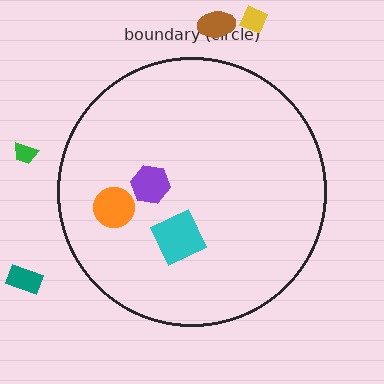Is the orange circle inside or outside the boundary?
Inside.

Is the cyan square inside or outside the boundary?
Inside.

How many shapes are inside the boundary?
3 inside, 4 outside.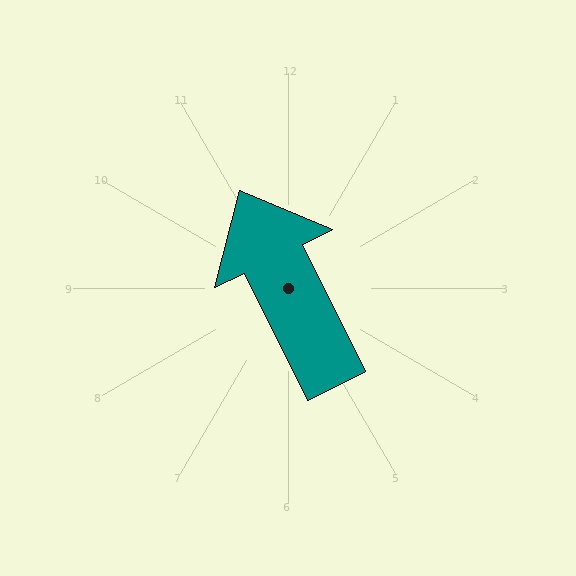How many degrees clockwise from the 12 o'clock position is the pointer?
Approximately 334 degrees.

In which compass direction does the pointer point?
Northwest.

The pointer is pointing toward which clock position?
Roughly 11 o'clock.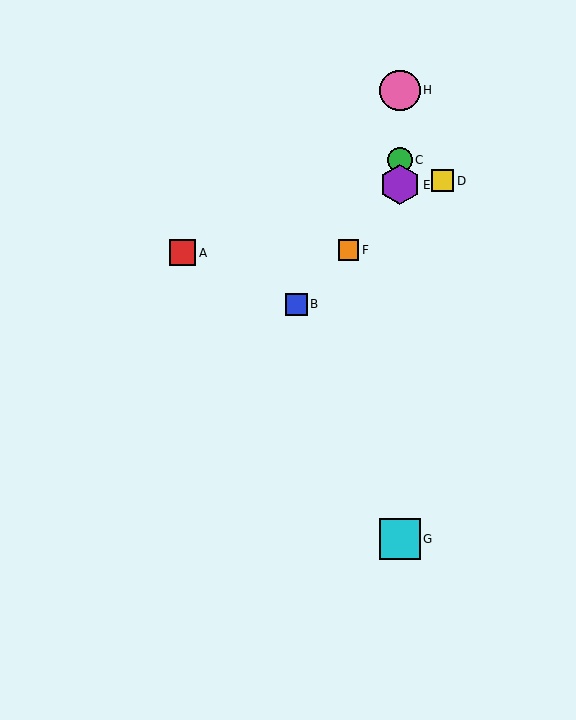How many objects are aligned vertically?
4 objects (C, E, G, H) are aligned vertically.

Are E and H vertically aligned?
Yes, both are at x≈400.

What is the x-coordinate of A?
Object A is at x≈183.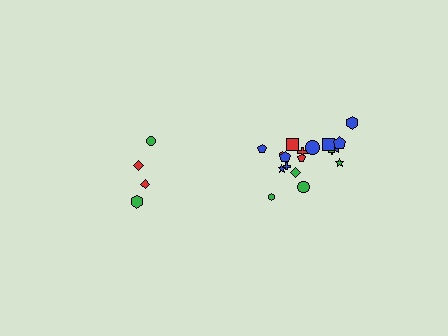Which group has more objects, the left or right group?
The right group.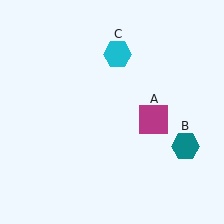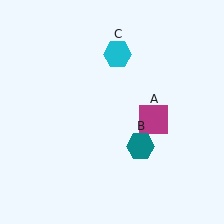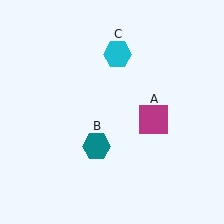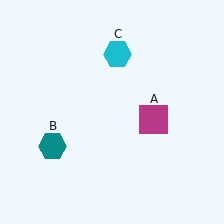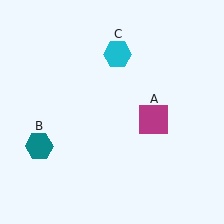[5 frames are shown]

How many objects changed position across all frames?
1 object changed position: teal hexagon (object B).